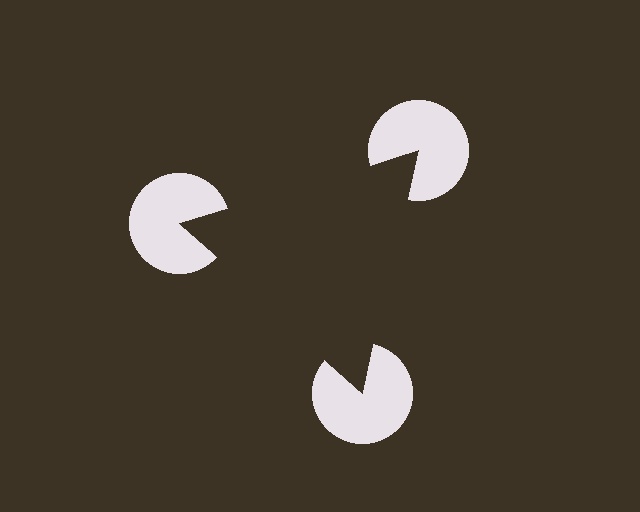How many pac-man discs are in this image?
There are 3 — one at each vertex of the illusory triangle.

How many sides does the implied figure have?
3 sides.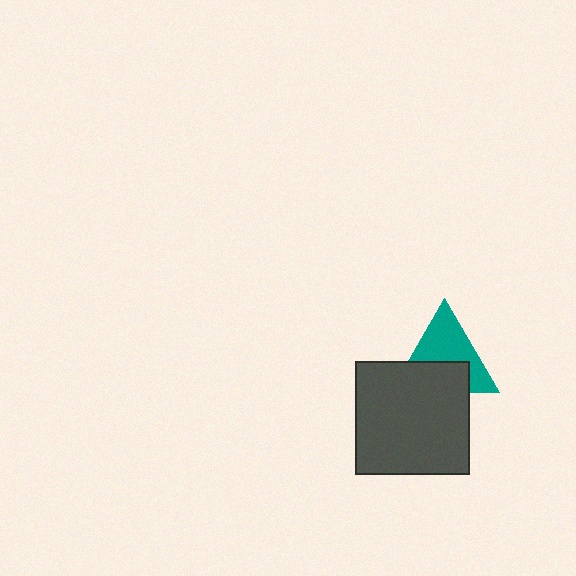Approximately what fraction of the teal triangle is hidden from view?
Roughly 43% of the teal triangle is hidden behind the dark gray square.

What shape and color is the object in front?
The object in front is a dark gray square.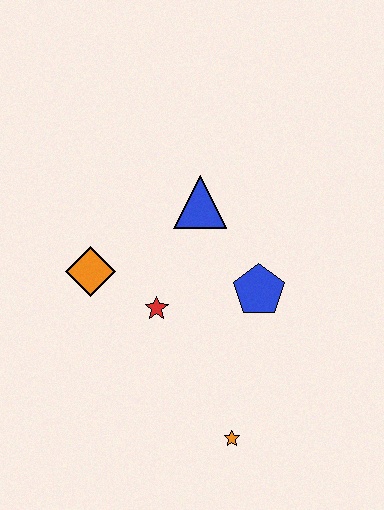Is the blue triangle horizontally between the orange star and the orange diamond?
Yes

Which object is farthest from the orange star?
The blue triangle is farthest from the orange star.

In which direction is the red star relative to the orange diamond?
The red star is to the right of the orange diamond.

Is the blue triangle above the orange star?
Yes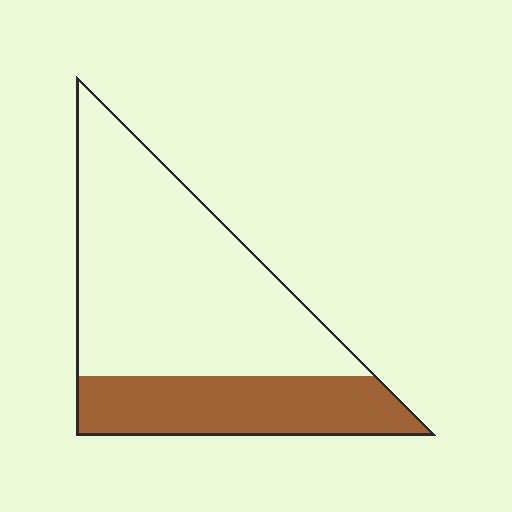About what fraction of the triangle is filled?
About one third (1/3).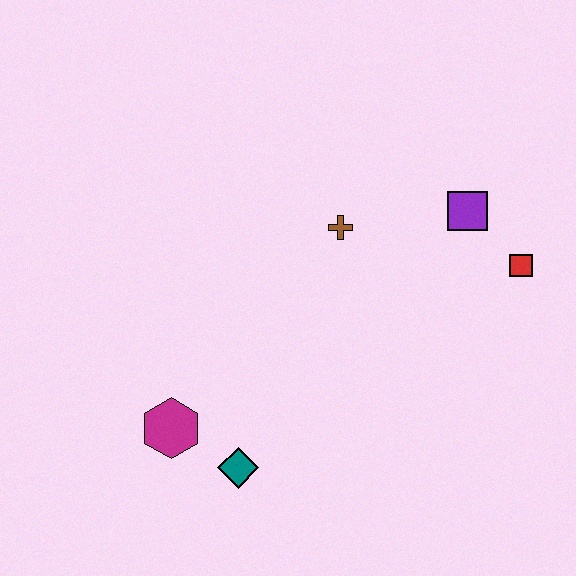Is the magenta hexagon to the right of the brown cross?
No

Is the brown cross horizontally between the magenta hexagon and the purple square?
Yes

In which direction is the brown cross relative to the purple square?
The brown cross is to the left of the purple square.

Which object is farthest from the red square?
The magenta hexagon is farthest from the red square.